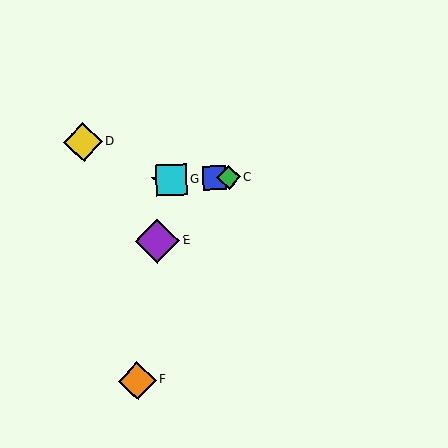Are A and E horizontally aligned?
No, A is at y≈180 and E is at y≈241.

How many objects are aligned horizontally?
4 objects (A, B, C, G) are aligned horizontally.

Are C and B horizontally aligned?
Yes, both are at y≈177.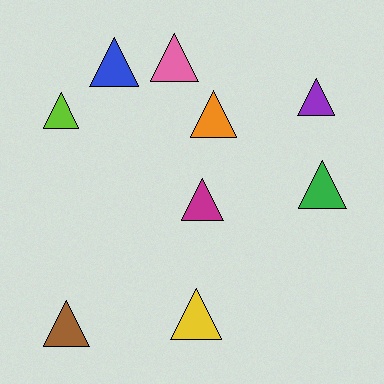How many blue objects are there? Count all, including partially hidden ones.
There is 1 blue object.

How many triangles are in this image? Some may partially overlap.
There are 9 triangles.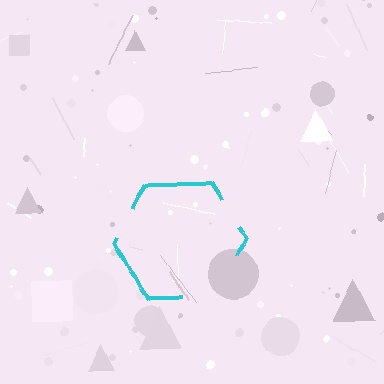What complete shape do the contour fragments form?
The contour fragments form a hexagon.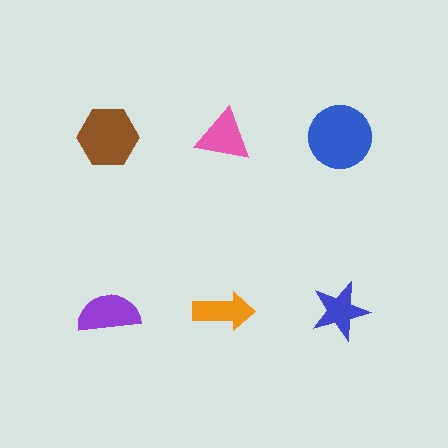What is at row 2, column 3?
A blue star.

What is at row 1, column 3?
A blue circle.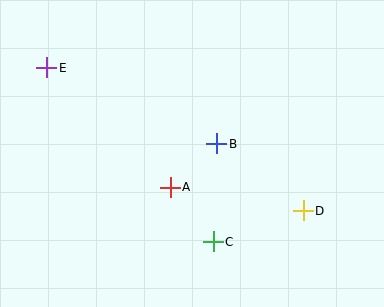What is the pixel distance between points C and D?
The distance between C and D is 95 pixels.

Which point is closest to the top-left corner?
Point E is closest to the top-left corner.